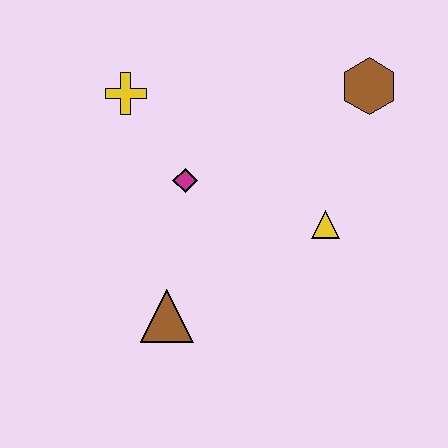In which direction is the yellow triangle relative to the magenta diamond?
The yellow triangle is to the right of the magenta diamond.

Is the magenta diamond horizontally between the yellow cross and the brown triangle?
No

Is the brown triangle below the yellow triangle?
Yes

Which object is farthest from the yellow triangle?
The yellow cross is farthest from the yellow triangle.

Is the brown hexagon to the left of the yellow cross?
No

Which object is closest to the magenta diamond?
The yellow cross is closest to the magenta diamond.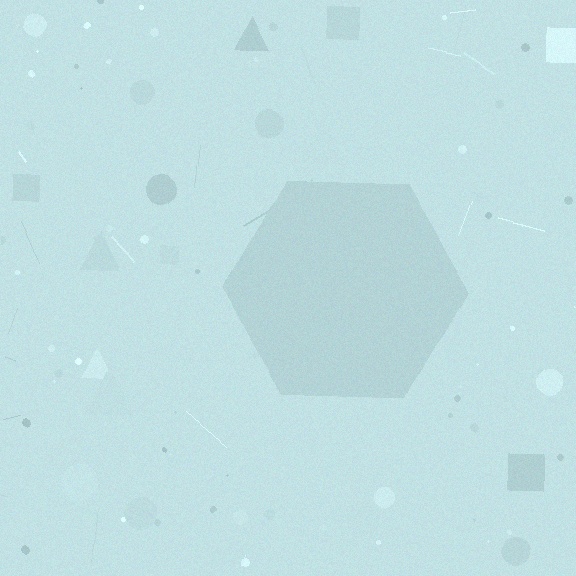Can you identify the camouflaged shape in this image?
The camouflaged shape is a hexagon.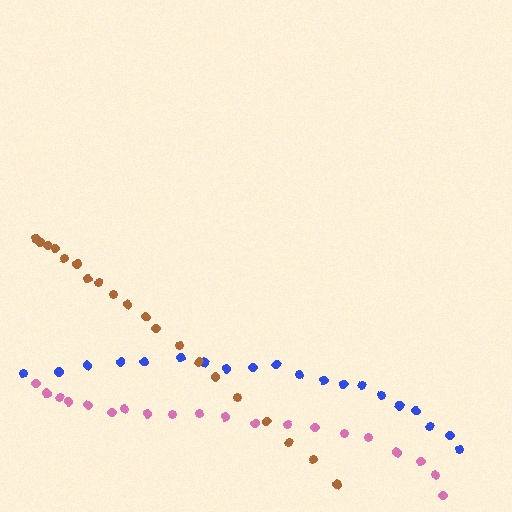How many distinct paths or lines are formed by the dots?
There are 3 distinct paths.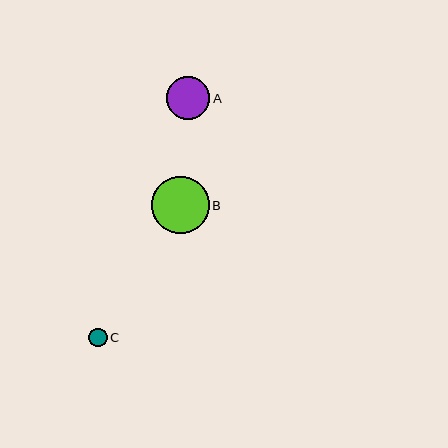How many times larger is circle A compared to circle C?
Circle A is approximately 2.3 times the size of circle C.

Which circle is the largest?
Circle B is the largest with a size of approximately 57 pixels.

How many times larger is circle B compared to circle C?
Circle B is approximately 3.1 times the size of circle C.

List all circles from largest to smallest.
From largest to smallest: B, A, C.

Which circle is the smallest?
Circle C is the smallest with a size of approximately 19 pixels.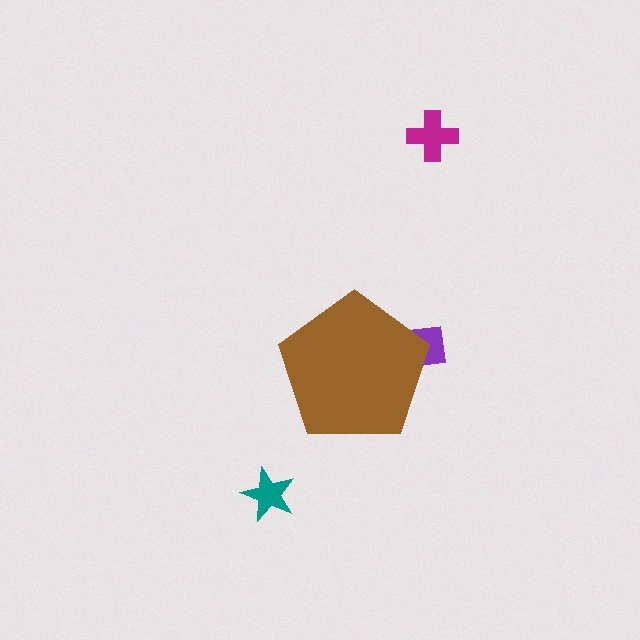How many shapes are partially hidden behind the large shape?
1 shape is partially hidden.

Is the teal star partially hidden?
No, the teal star is fully visible.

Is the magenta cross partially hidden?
No, the magenta cross is fully visible.